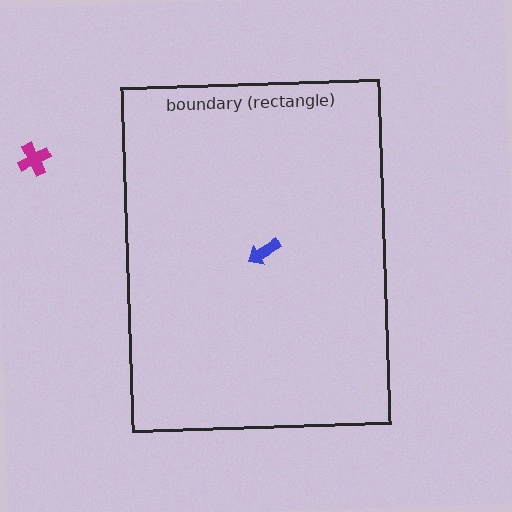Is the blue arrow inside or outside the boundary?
Inside.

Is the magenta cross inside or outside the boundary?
Outside.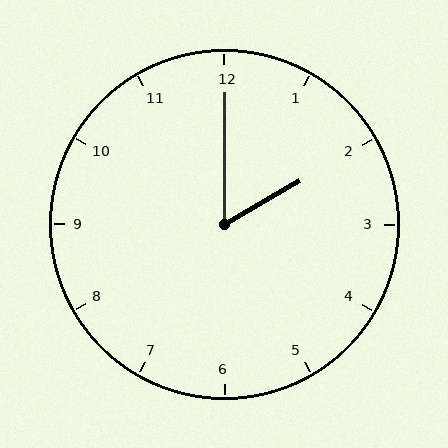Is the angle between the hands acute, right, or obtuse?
It is acute.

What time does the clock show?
2:00.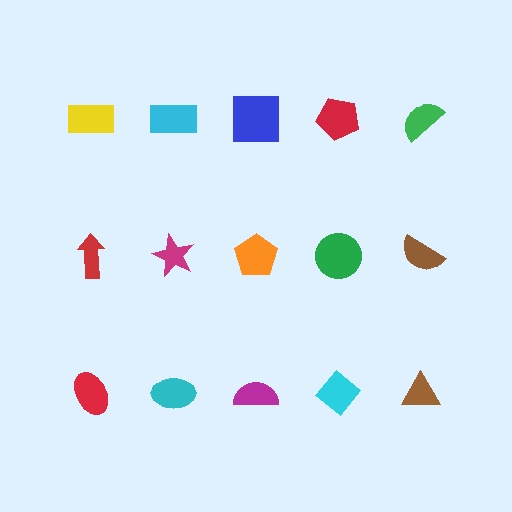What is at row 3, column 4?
A cyan diamond.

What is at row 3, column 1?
A red ellipse.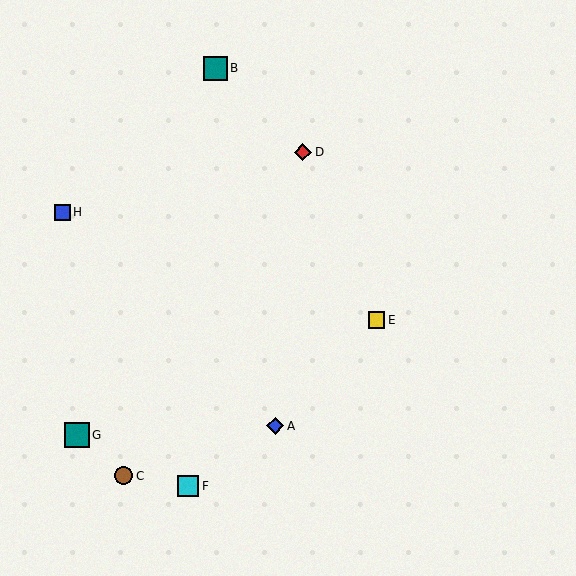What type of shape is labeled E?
Shape E is a yellow square.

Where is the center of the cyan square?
The center of the cyan square is at (188, 486).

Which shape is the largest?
The teal square (labeled G) is the largest.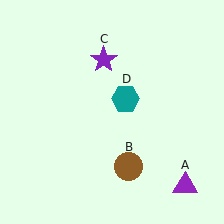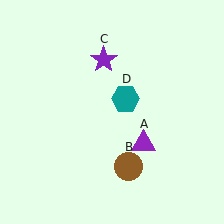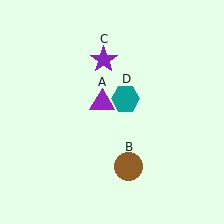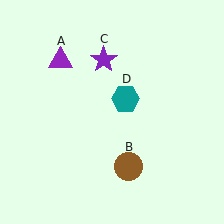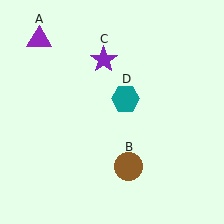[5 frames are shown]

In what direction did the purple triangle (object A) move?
The purple triangle (object A) moved up and to the left.